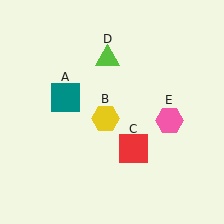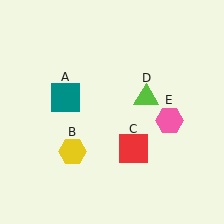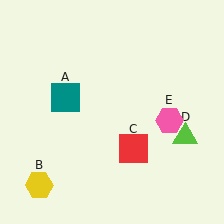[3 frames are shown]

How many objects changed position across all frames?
2 objects changed position: yellow hexagon (object B), lime triangle (object D).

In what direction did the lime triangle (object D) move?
The lime triangle (object D) moved down and to the right.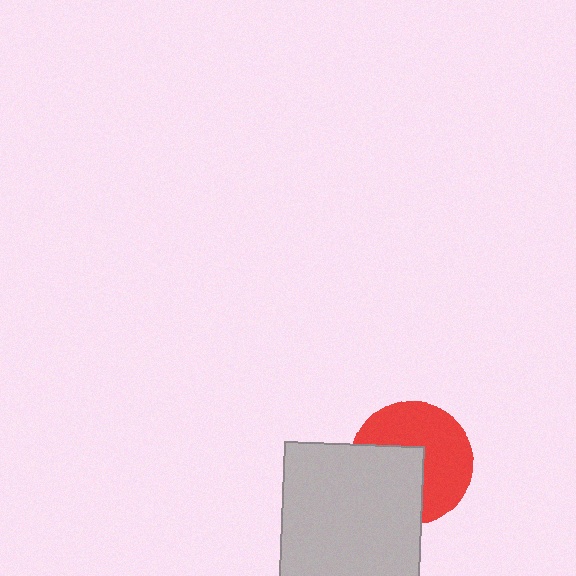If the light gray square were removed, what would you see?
You would see the complete red circle.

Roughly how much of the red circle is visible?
About half of it is visible (roughly 58%).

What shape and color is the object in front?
The object in front is a light gray square.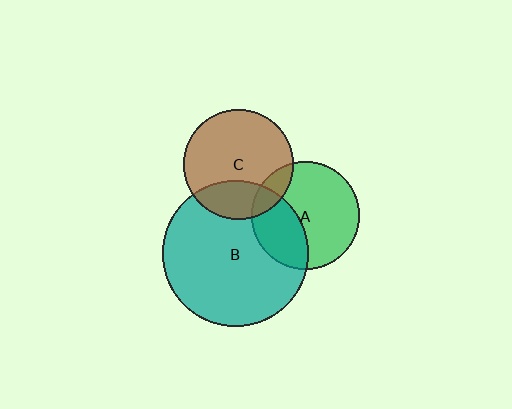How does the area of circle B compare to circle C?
Approximately 1.8 times.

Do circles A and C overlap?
Yes.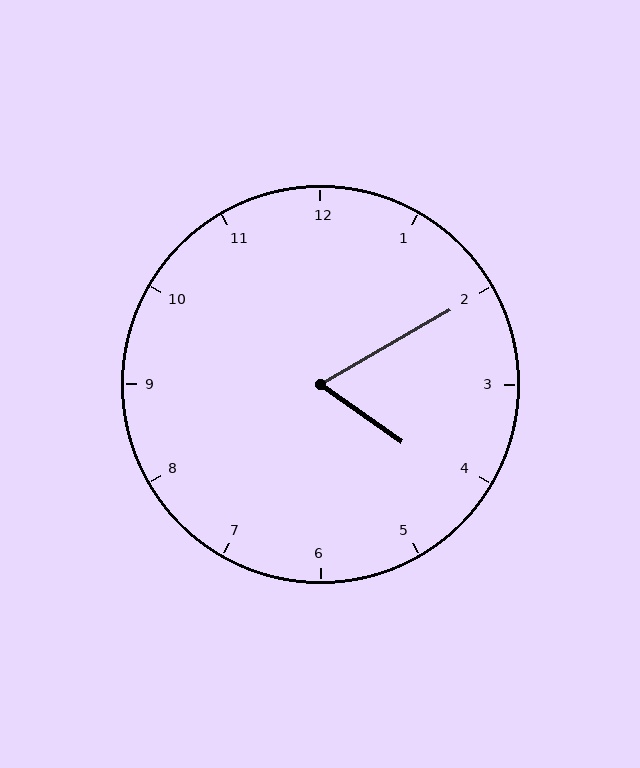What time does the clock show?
4:10.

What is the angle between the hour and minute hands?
Approximately 65 degrees.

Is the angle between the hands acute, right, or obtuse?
It is acute.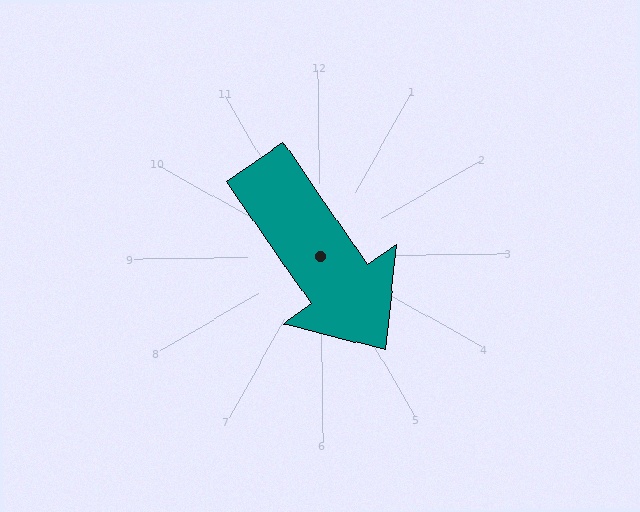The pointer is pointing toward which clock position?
Roughly 5 o'clock.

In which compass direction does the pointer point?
Southeast.